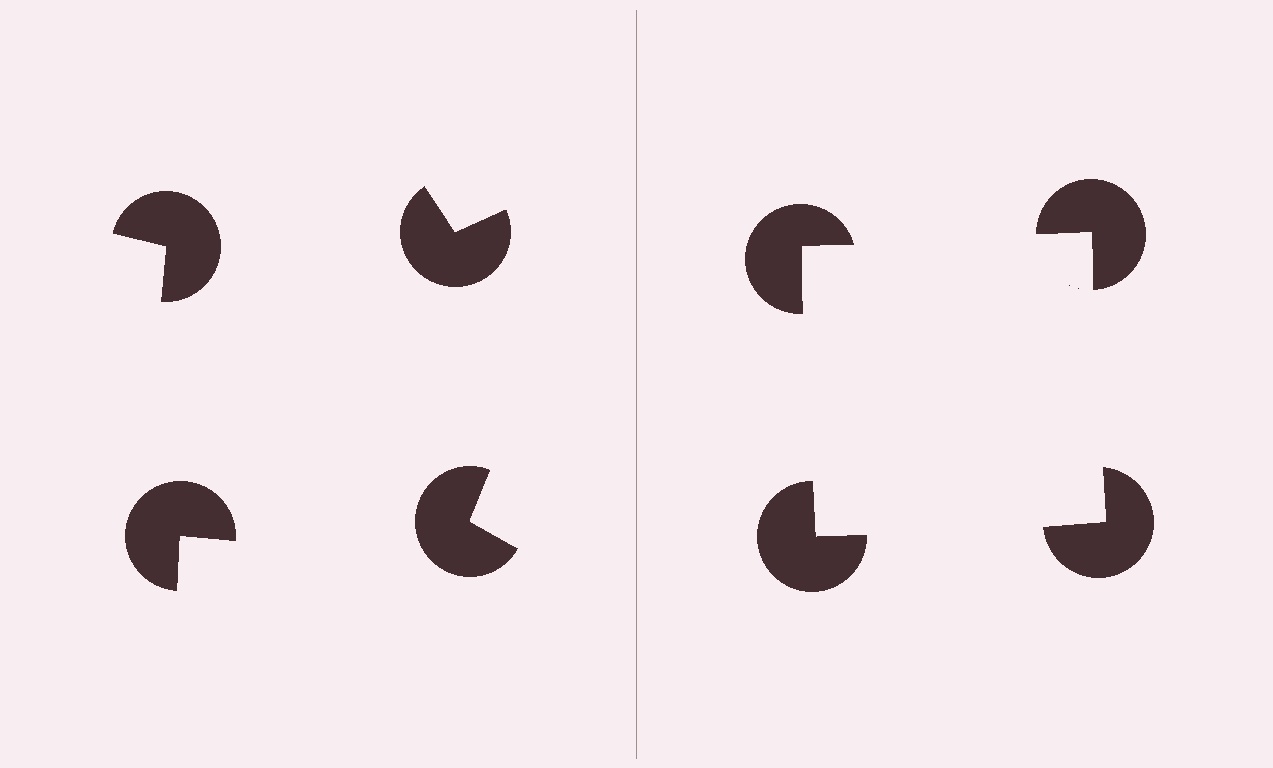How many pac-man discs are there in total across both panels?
8 — 4 on each side.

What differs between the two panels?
The pac-man discs are positioned identically on both sides; only the wedge orientations differ. On the right they align to a square; on the left they are misaligned.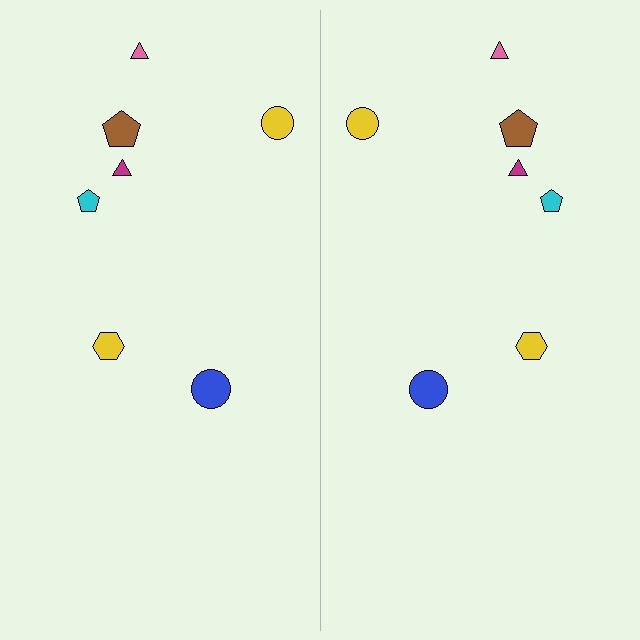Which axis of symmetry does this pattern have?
The pattern has a vertical axis of symmetry running through the center of the image.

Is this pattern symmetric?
Yes, this pattern has bilateral (reflection) symmetry.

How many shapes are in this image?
There are 14 shapes in this image.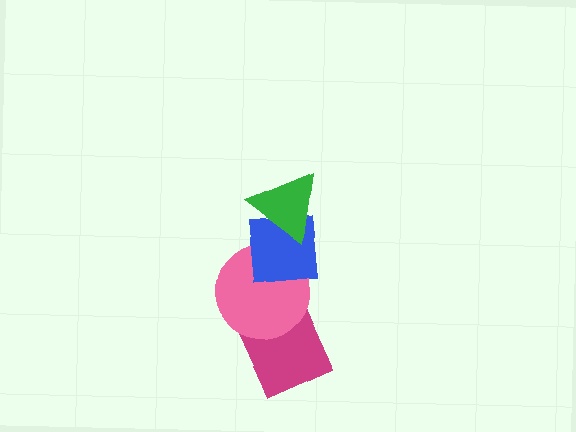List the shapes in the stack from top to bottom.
From top to bottom: the green triangle, the blue square, the pink circle, the magenta diamond.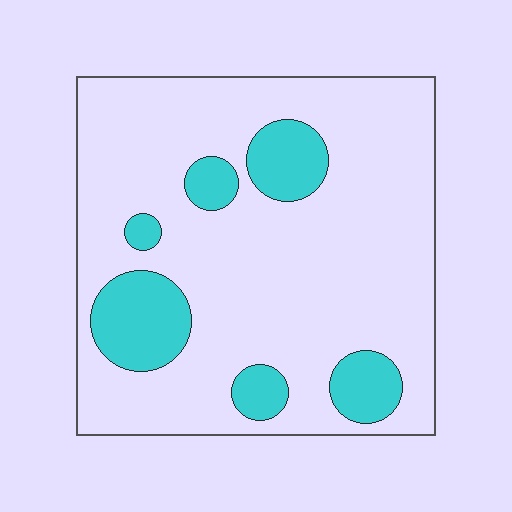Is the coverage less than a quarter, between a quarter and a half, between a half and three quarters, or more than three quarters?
Less than a quarter.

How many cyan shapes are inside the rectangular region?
6.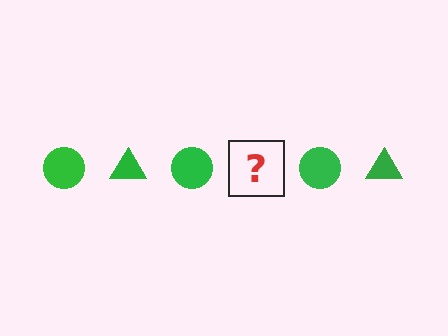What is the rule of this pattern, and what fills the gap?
The rule is that the pattern cycles through circle, triangle shapes in green. The gap should be filled with a green triangle.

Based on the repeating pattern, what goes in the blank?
The blank should be a green triangle.